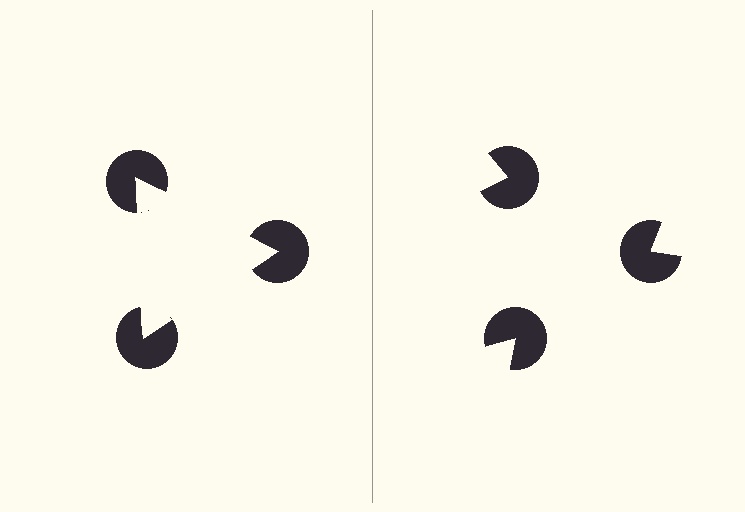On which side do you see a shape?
An illusory triangle appears on the left side. On the right side the wedge cuts are rotated, so no coherent shape forms.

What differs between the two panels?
The pac-man discs are positioned identically on both sides; only the wedge orientations differ. On the left they align to a triangle; on the right they are misaligned.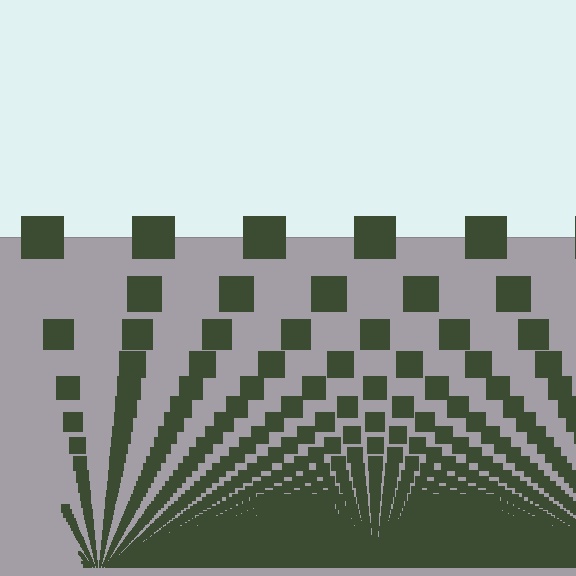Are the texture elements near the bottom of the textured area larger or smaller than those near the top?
Smaller. The gradient is inverted — elements near the bottom are smaller and denser.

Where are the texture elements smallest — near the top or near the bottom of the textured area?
Near the bottom.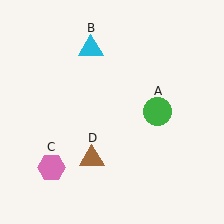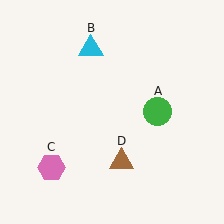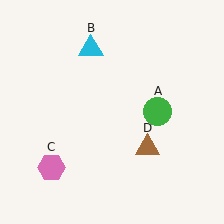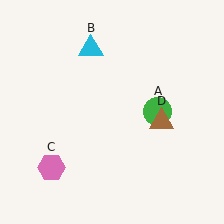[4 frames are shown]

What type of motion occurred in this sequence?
The brown triangle (object D) rotated counterclockwise around the center of the scene.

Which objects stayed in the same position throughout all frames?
Green circle (object A) and cyan triangle (object B) and pink hexagon (object C) remained stationary.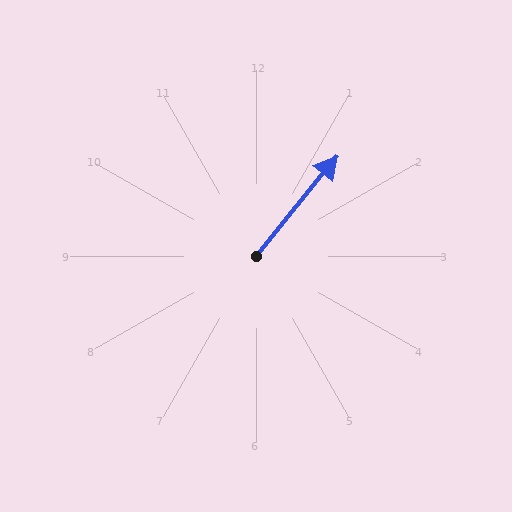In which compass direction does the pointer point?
Northeast.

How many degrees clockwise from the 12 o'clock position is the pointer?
Approximately 39 degrees.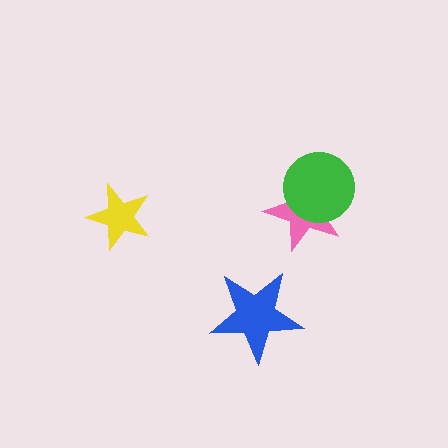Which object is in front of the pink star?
The green circle is in front of the pink star.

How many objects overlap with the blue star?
0 objects overlap with the blue star.